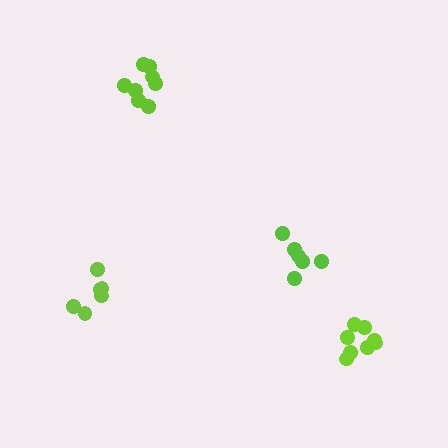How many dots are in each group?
Group 1: 6 dots, Group 2: 8 dots, Group 3: 8 dots, Group 4: 6 dots (28 total).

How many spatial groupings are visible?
There are 4 spatial groupings.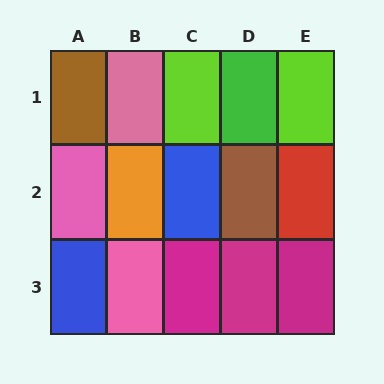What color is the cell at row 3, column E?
Magenta.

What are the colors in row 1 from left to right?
Brown, pink, lime, green, lime.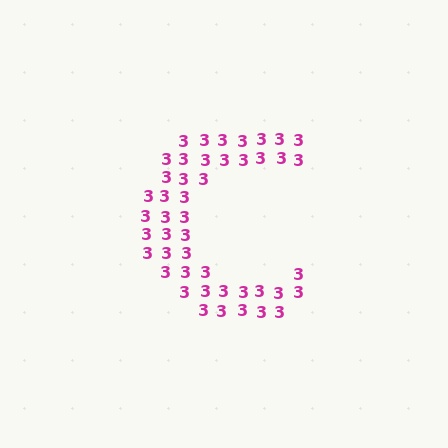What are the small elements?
The small elements are digit 3's.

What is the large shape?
The large shape is the letter C.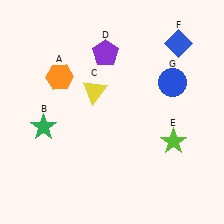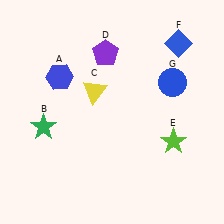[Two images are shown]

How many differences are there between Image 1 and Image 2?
There is 1 difference between the two images.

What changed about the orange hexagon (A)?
In Image 1, A is orange. In Image 2, it changed to blue.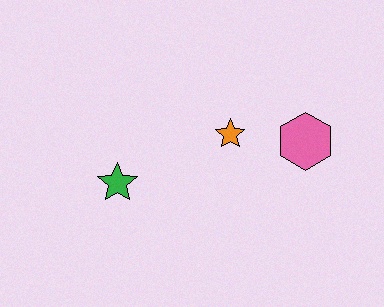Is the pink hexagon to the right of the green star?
Yes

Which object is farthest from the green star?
The pink hexagon is farthest from the green star.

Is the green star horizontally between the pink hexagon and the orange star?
No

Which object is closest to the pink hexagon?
The orange star is closest to the pink hexagon.